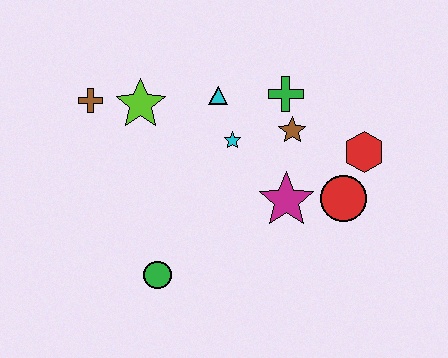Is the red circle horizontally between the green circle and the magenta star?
No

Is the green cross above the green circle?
Yes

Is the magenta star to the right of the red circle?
No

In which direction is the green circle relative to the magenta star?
The green circle is to the left of the magenta star.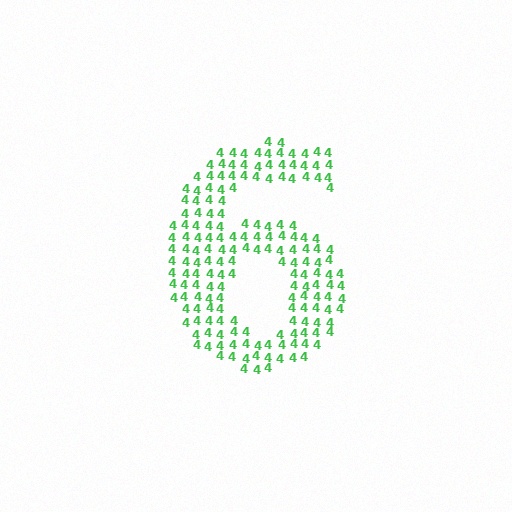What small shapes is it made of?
It is made of small digit 4's.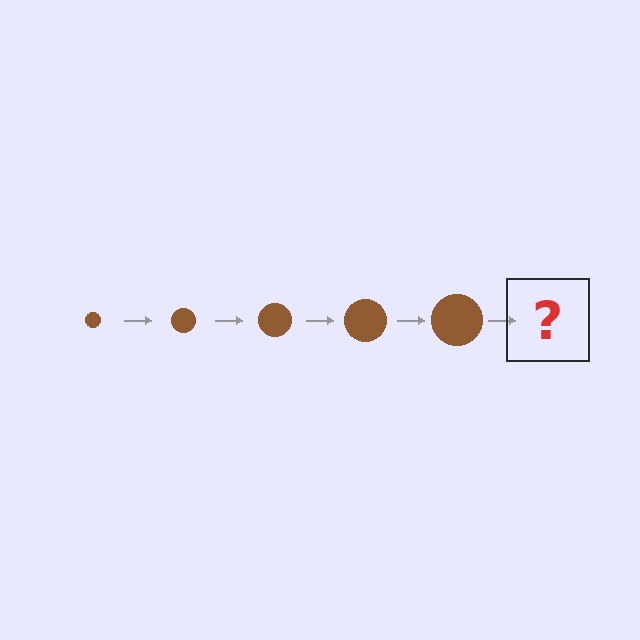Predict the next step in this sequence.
The next step is a brown circle, larger than the previous one.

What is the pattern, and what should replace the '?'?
The pattern is that the circle gets progressively larger each step. The '?' should be a brown circle, larger than the previous one.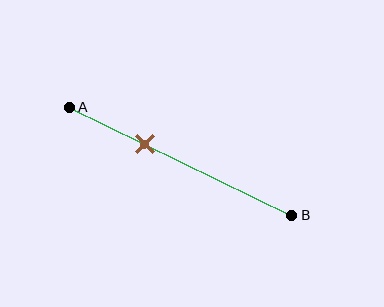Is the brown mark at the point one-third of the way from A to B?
Yes, the mark is approximately at the one-third point.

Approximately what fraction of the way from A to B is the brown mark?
The brown mark is approximately 35% of the way from A to B.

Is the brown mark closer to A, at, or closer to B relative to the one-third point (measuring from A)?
The brown mark is approximately at the one-third point of segment AB.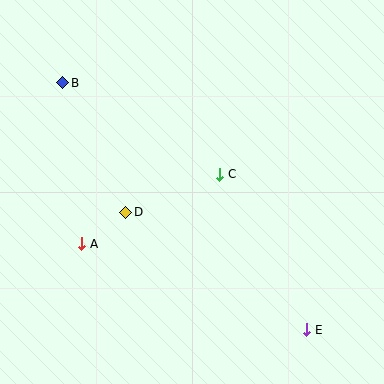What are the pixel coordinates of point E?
Point E is at (307, 330).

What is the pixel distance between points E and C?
The distance between E and C is 178 pixels.